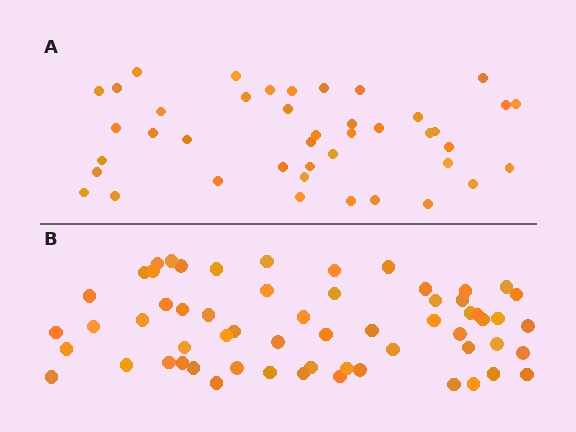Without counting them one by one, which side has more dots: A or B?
Region B (the bottom region) has more dots.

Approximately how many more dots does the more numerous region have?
Region B has approximately 20 more dots than region A.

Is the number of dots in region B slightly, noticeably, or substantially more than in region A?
Region B has noticeably more, but not dramatically so. The ratio is roughly 1.4 to 1.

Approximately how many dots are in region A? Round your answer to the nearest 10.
About 40 dots. (The exact count is 42, which rounds to 40.)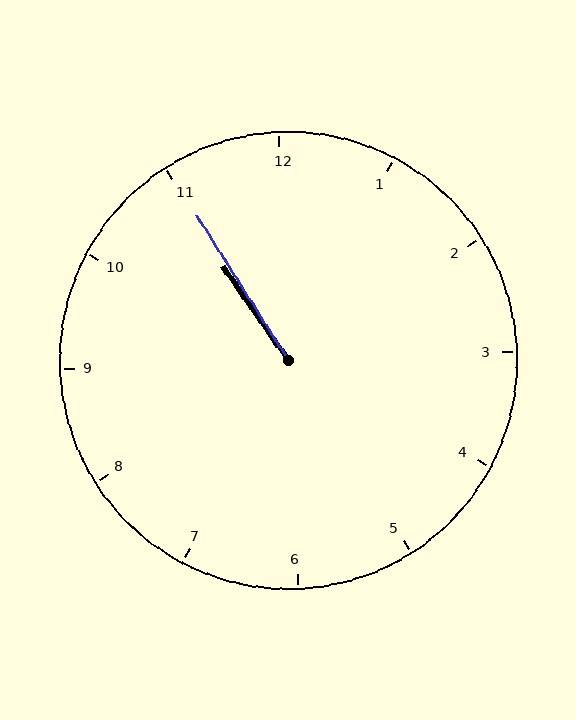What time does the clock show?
10:55.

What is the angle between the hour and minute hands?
Approximately 2 degrees.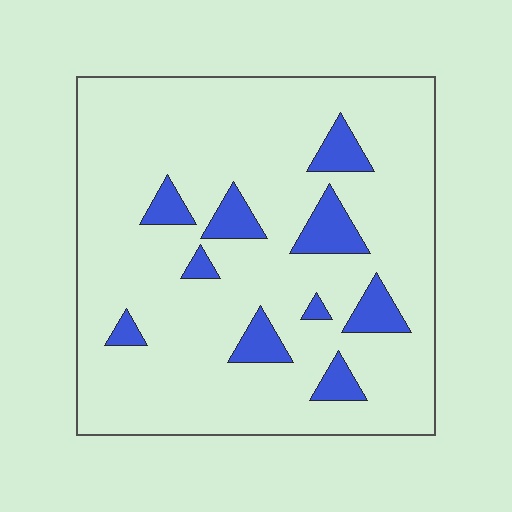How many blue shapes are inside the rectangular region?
10.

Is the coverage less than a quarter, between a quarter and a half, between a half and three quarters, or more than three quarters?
Less than a quarter.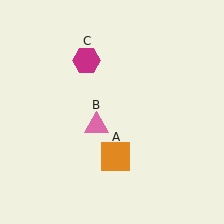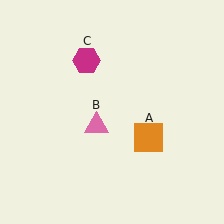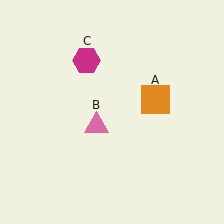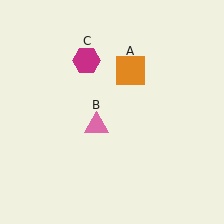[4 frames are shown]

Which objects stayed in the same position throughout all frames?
Pink triangle (object B) and magenta hexagon (object C) remained stationary.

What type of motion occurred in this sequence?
The orange square (object A) rotated counterclockwise around the center of the scene.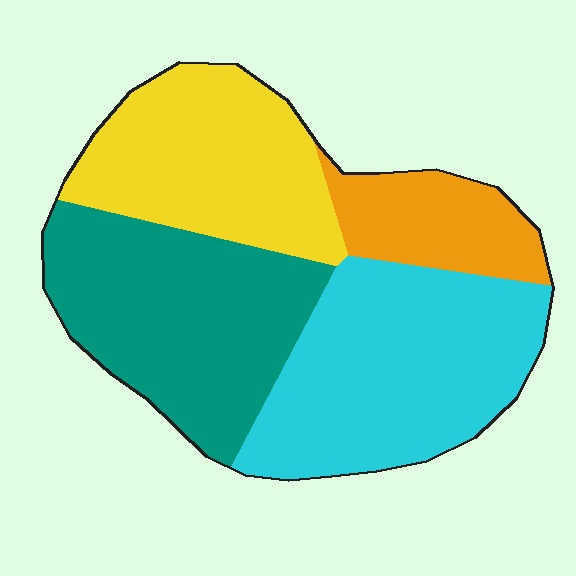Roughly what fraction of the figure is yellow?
Yellow covers roughly 25% of the figure.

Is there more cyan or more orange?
Cyan.